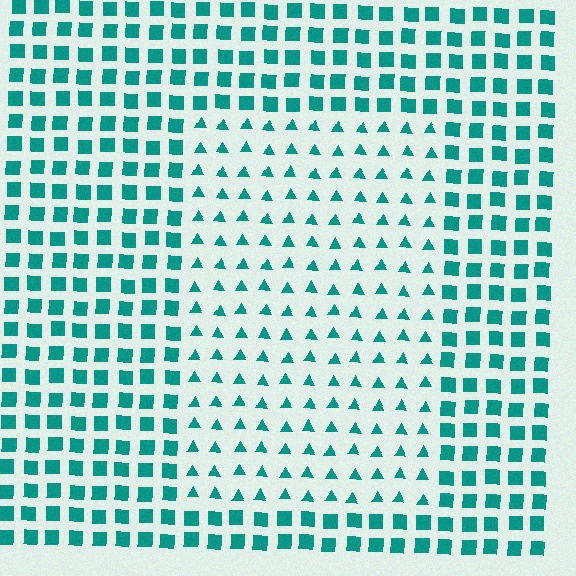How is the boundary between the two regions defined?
The boundary is defined by a change in element shape: triangles inside vs. squares outside. All elements share the same color and spacing.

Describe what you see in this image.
The image is filled with small teal elements arranged in a uniform grid. A rectangle-shaped region contains triangles, while the surrounding area contains squares. The boundary is defined purely by the change in element shape.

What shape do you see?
I see a rectangle.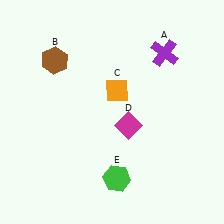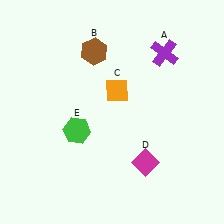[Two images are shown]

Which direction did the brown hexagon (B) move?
The brown hexagon (B) moved right.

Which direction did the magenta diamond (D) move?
The magenta diamond (D) moved down.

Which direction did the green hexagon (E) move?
The green hexagon (E) moved up.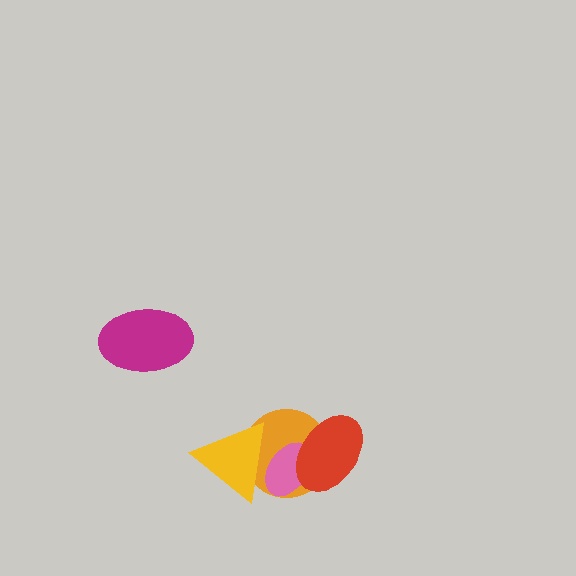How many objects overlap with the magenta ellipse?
0 objects overlap with the magenta ellipse.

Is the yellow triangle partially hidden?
No, no other shape covers it.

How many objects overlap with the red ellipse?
2 objects overlap with the red ellipse.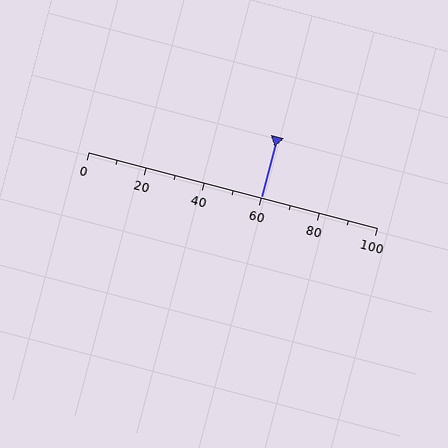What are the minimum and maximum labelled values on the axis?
The axis runs from 0 to 100.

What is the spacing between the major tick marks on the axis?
The major ticks are spaced 20 apart.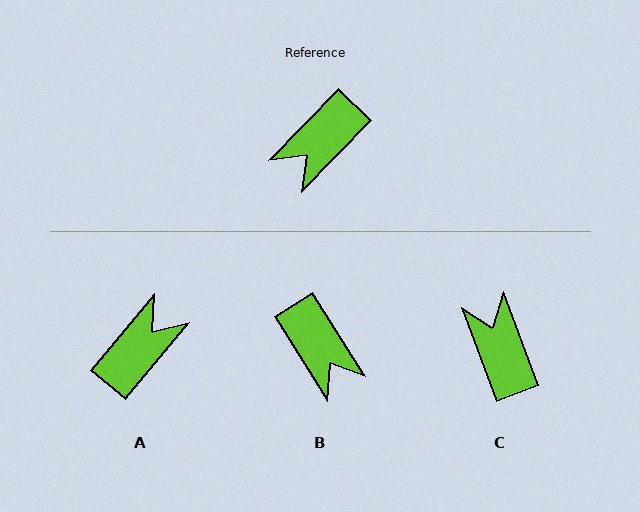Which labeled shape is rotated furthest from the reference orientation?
A, about 176 degrees away.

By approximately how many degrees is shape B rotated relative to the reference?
Approximately 77 degrees counter-clockwise.